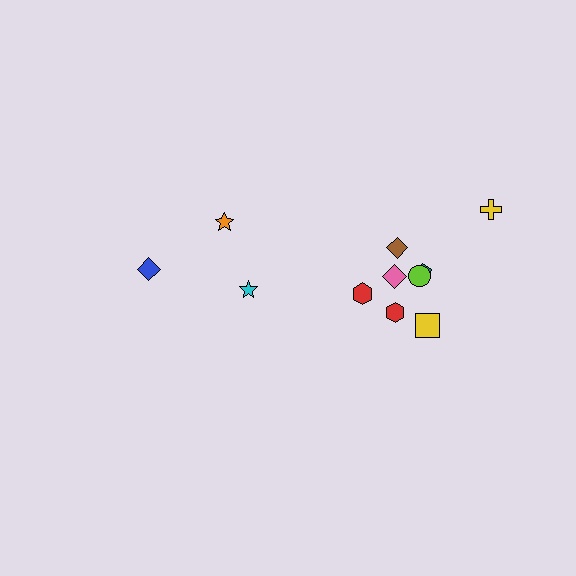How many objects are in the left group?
There are 3 objects.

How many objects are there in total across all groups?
There are 11 objects.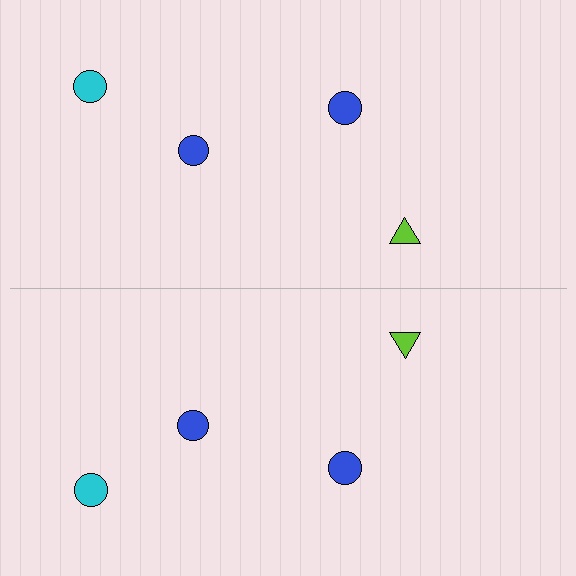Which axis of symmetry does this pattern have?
The pattern has a horizontal axis of symmetry running through the center of the image.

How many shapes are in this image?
There are 8 shapes in this image.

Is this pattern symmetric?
Yes, this pattern has bilateral (reflection) symmetry.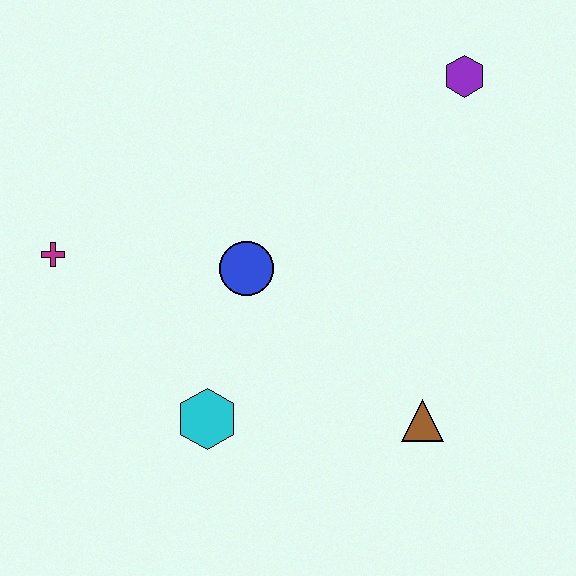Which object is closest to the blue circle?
The cyan hexagon is closest to the blue circle.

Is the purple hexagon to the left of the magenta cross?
No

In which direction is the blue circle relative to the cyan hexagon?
The blue circle is above the cyan hexagon.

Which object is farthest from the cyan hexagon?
The purple hexagon is farthest from the cyan hexagon.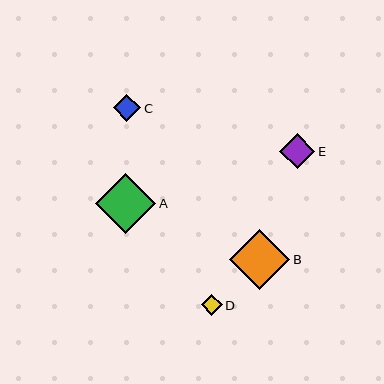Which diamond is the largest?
Diamond A is the largest with a size of approximately 60 pixels.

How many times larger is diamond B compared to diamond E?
Diamond B is approximately 1.7 times the size of diamond E.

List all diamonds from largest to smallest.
From largest to smallest: A, B, E, C, D.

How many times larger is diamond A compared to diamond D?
Diamond A is approximately 2.9 times the size of diamond D.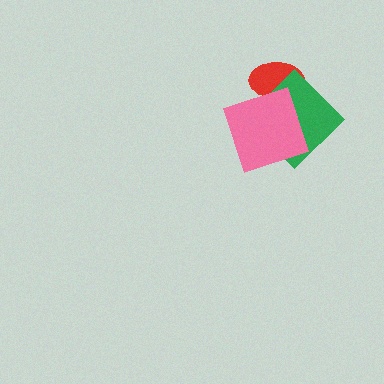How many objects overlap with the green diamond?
2 objects overlap with the green diamond.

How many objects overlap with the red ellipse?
2 objects overlap with the red ellipse.